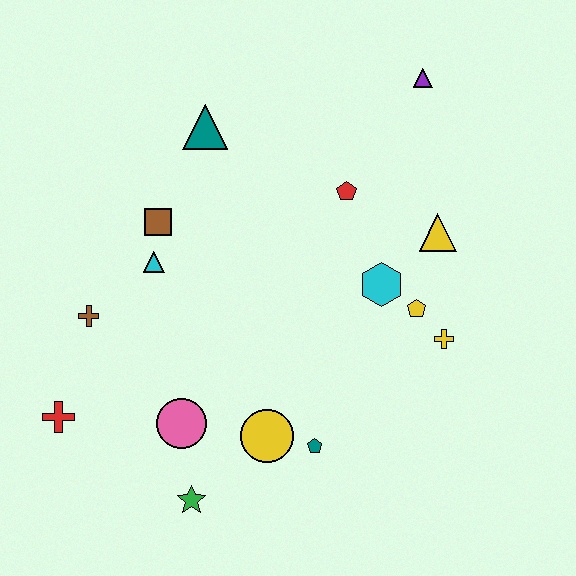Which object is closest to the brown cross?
The cyan triangle is closest to the brown cross.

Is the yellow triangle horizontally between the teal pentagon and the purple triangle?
No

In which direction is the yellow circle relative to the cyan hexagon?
The yellow circle is below the cyan hexagon.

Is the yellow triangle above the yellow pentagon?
Yes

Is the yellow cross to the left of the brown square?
No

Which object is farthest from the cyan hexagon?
The red cross is farthest from the cyan hexagon.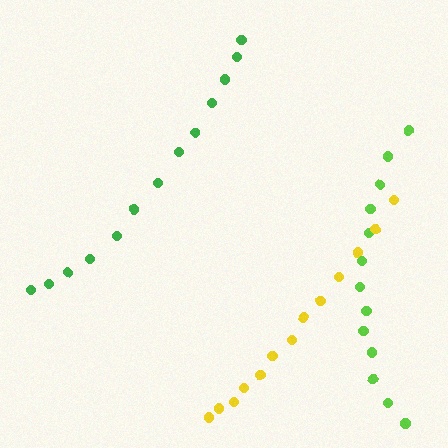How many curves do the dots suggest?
There are 3 distinct paths.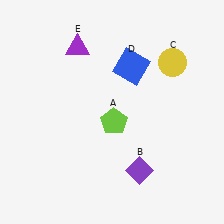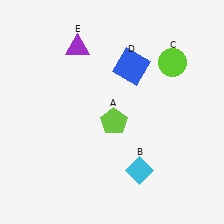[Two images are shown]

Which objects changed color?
B changed from purple to cyan. C changed from yellow to lime.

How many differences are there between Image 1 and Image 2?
There are 2 differences between the two images.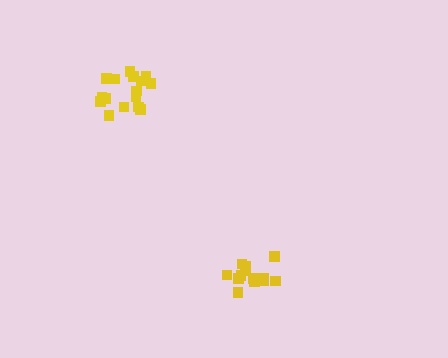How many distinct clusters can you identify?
There are 2 distinct clusters.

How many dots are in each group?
Group 1: 13 dots, Group 2: 16 dots (29 total).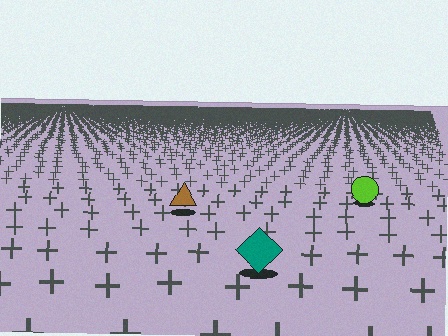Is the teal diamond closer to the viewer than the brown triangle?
Yes. The teal diamond is closer — you can tell from the texture gradient: the ground texture is coarser near it.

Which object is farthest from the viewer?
The lime circle is farthest from the viewer. It appears smaller and the ground texture around it is denser.